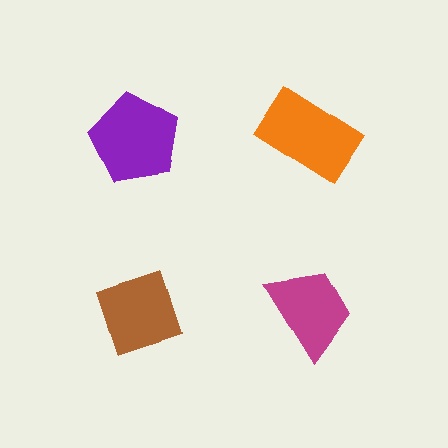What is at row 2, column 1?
A brown diamond.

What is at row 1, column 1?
A purple pentagon.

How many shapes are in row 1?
2 shapes.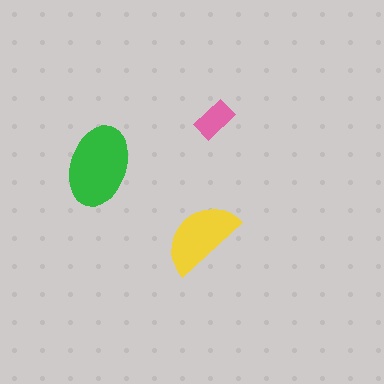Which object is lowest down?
The yellow semicircle is bottommost.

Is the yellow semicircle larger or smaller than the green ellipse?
Smaller.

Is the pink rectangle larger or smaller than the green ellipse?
Smaller.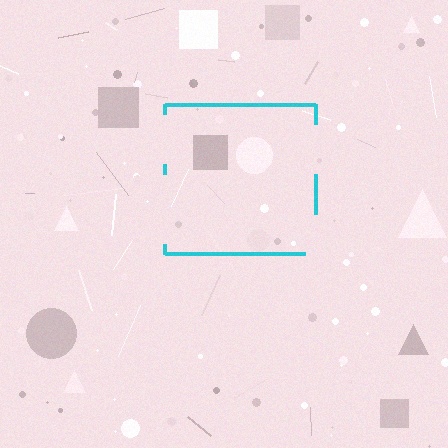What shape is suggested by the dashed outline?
The dashed outline suggests a square.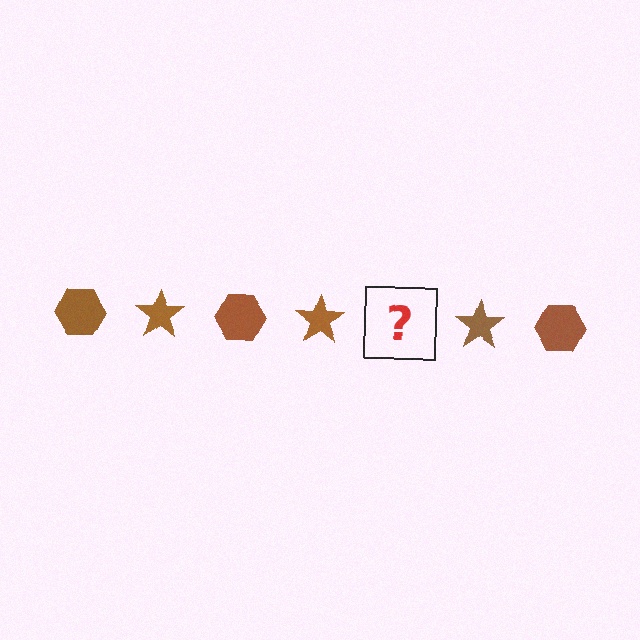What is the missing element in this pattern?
The missing element is a brown hexagon.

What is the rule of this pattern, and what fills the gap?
The rule is that the pattern cycles through hexagon, star shapes in brown. The gap should be filled with a brown hexagon.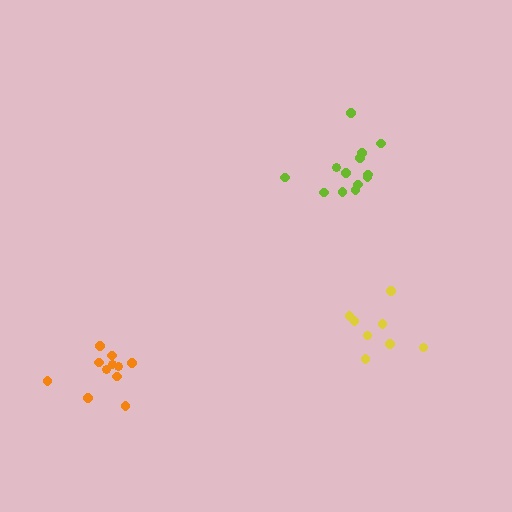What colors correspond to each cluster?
The clusters are colored: lime, yellow, orange.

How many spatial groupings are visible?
There are 3 spatial groupings.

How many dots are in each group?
Group 1: 13 dots, Group 2: 8 dots, Group 3: 11 dots (32 total).